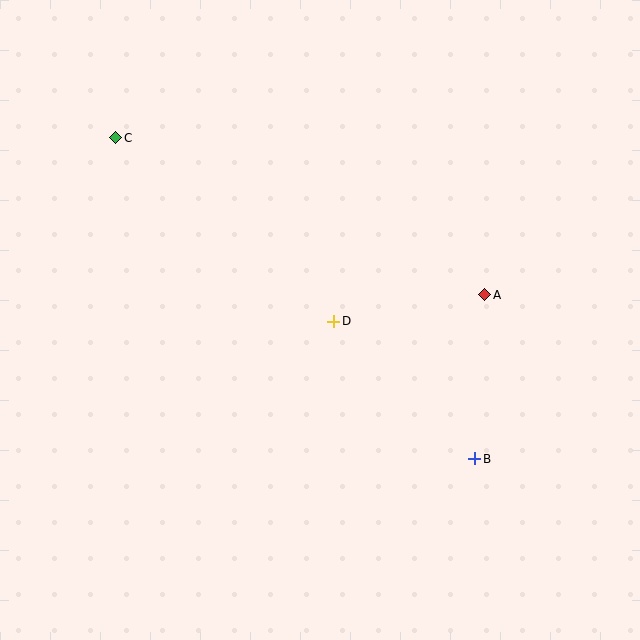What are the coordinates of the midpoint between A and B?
The midpoint between A and B is at (480, 377).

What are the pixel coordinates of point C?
Point C is at (116, 138).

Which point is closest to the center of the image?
Point D at (334, 321) is closest to the center.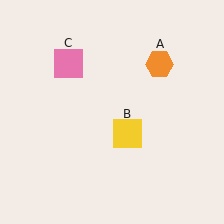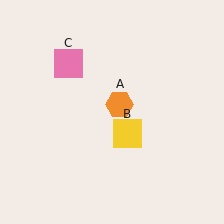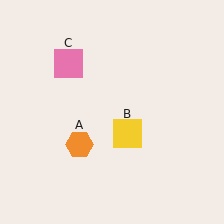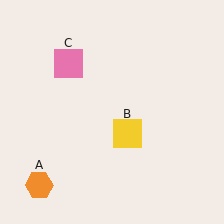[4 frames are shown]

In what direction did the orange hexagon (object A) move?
The orange hexagon (object A) moved down and to the left.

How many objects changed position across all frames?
1 object changed position: orange hexagon (object A).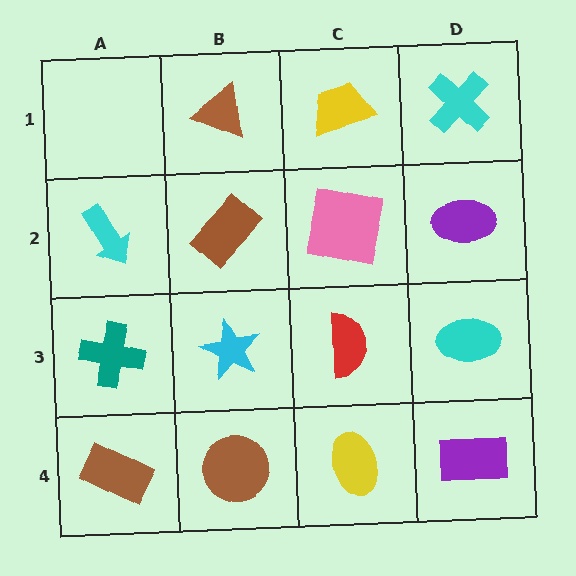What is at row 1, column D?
A cyan cross.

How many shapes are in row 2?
4 shapes.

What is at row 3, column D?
A cyan ellipse.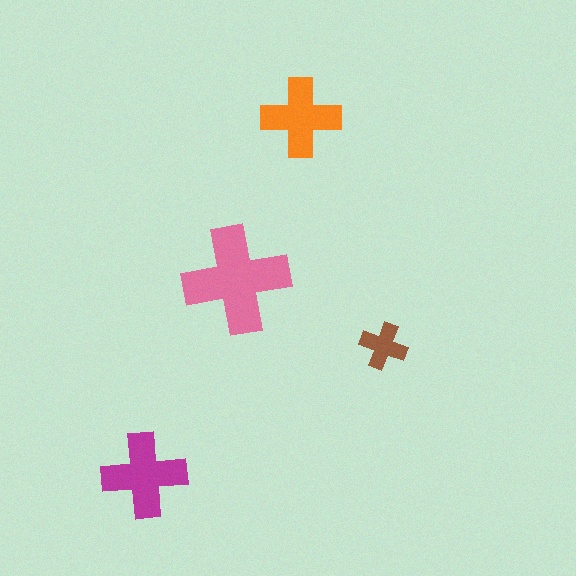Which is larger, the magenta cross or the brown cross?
The magenta one.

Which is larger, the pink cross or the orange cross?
The pink one.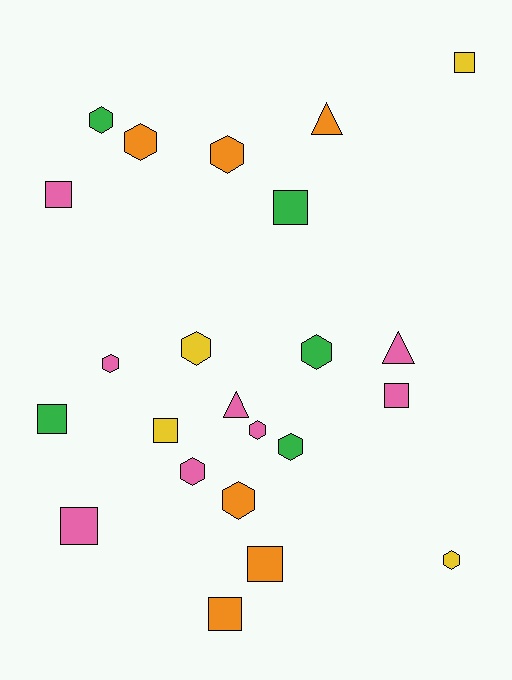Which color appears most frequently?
Pink, with 8 objects.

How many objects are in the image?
There are 23 objects.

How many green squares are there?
There are 2 green squares.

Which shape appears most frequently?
Hexagon, with 11 objects.